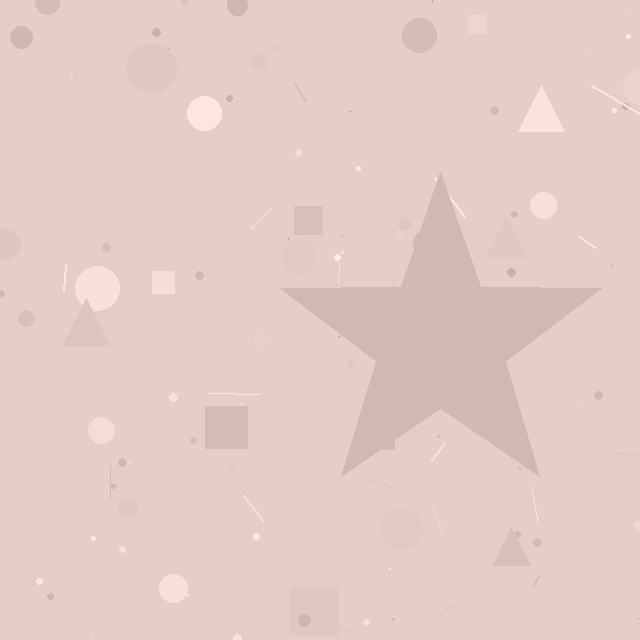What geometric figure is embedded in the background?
A star is embedded in the background.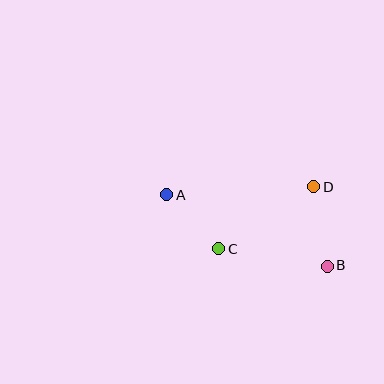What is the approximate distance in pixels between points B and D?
The distance between B and D is approximately 81 pixels.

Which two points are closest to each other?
Points A and C are closest to each other.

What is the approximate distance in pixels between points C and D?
The distance between C and D is approximately 114 pixels.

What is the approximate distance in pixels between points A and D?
The distance between A and D is approximately 148 pixels.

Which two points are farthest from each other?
Points A and B are farthest from each other.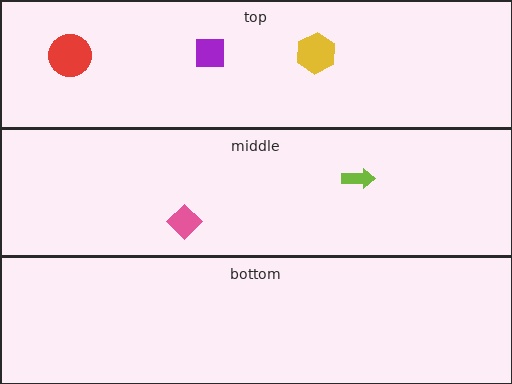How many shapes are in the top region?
3.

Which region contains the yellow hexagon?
The top region.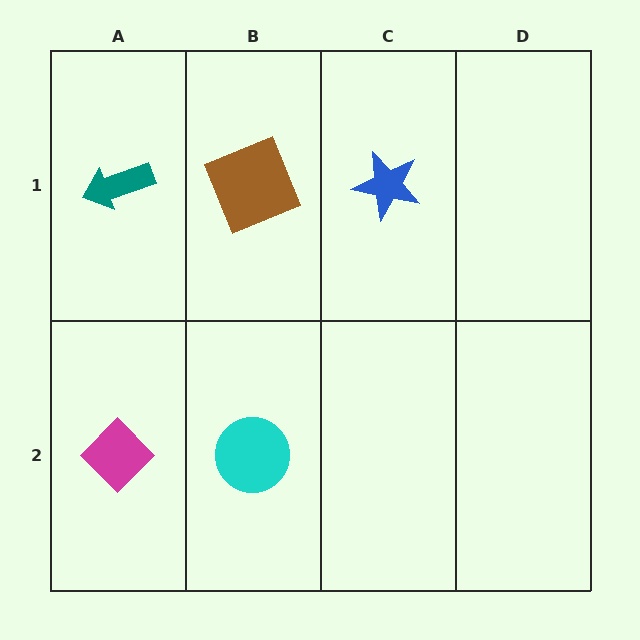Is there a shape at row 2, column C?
No, that cell is empty.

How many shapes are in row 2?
2 shapes.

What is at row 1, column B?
A brown square.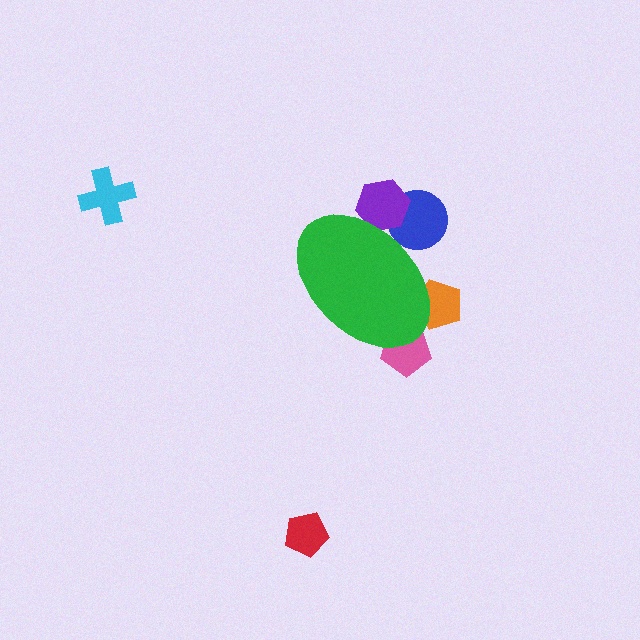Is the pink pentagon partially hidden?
Yes, the pink pentagon is partially hidden behind the green ellipse.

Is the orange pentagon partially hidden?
Yes, the orange pentagon is partially hidden behind the green ellipse.